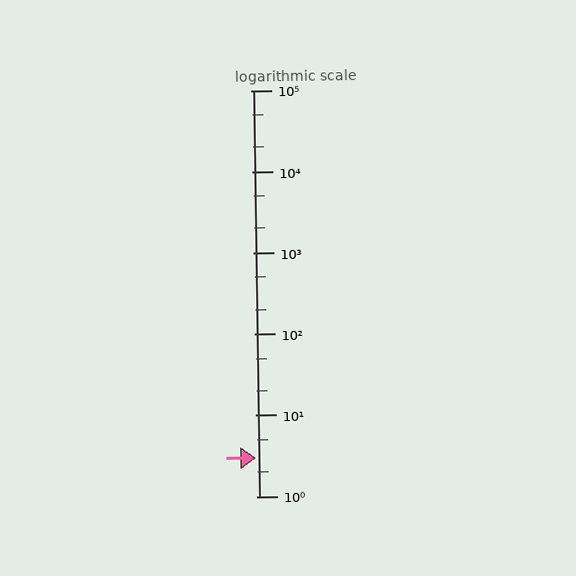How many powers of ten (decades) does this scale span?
The scale spans 5 decades, from 1 to 100000.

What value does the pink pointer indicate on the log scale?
The pointer indicates approximately 3.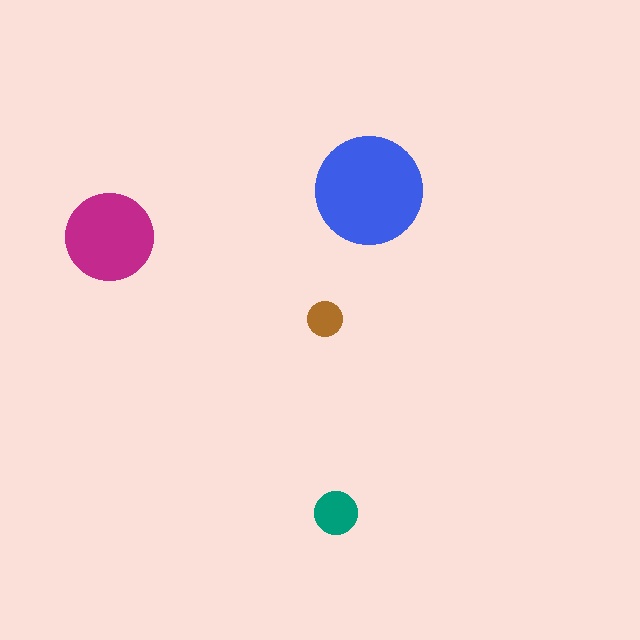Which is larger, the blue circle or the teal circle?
The blue one.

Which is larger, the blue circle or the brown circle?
The blue one.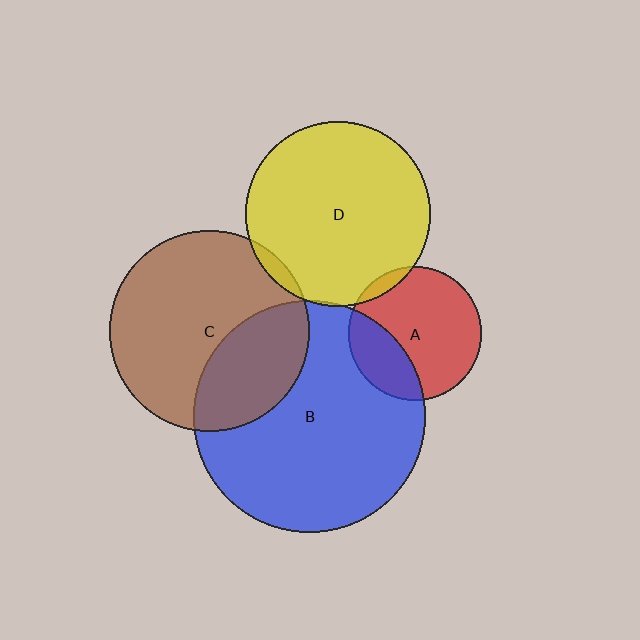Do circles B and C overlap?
Yes.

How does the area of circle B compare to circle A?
Approximately 3.0 times.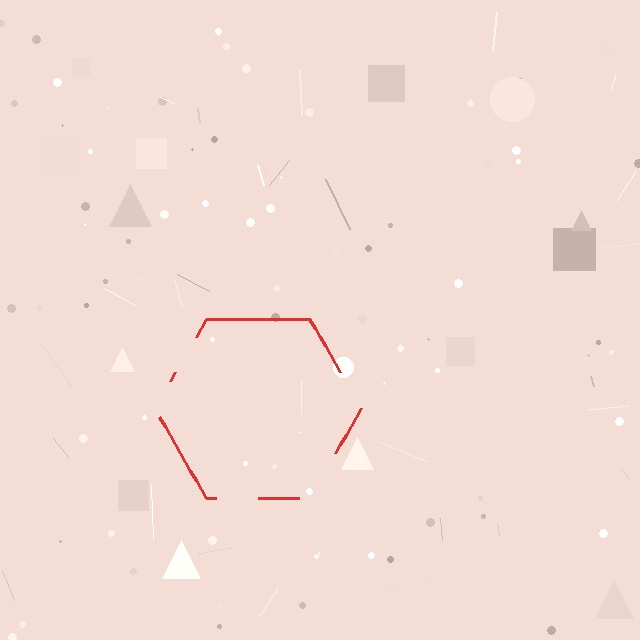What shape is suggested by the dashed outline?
The dashed outline suggests a hexagon.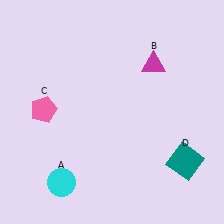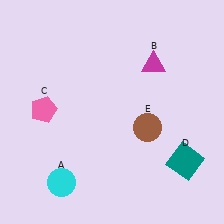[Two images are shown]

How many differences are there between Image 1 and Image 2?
There is 1 difference between the two images.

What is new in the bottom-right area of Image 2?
A brown circle (E) was added in the bottom-right area of Image 2.